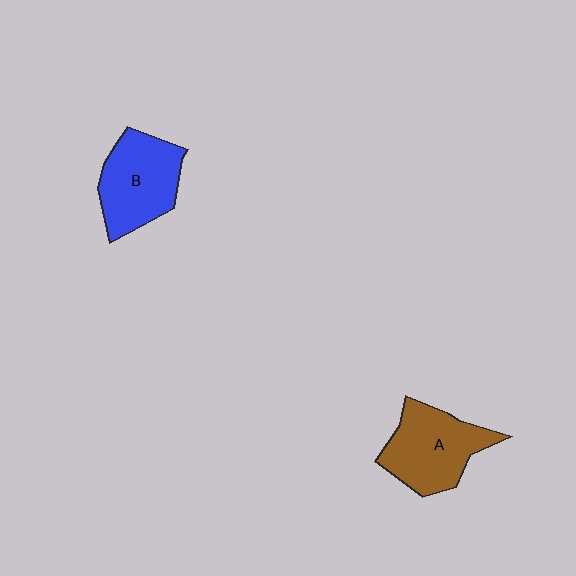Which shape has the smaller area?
Shape B (blue).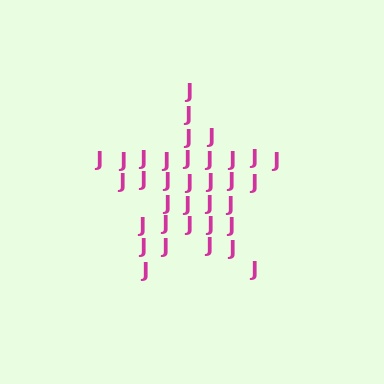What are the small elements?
The small elements are letter J's.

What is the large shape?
The large shape is a star.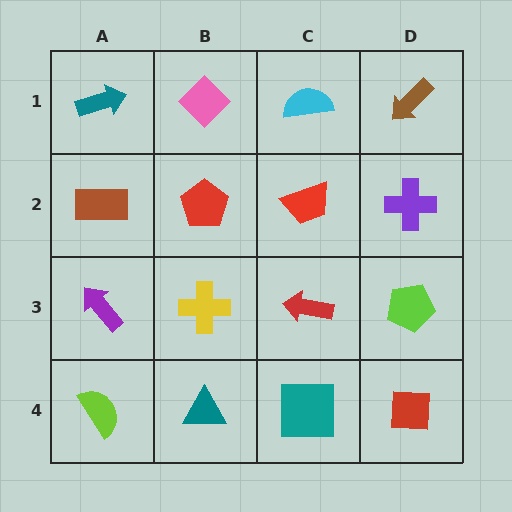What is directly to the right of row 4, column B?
A teal square.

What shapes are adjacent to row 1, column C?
A red trapezoid (row 2, column C), a pink diamond (row 1, column B), a brown arrow (row 1, column D).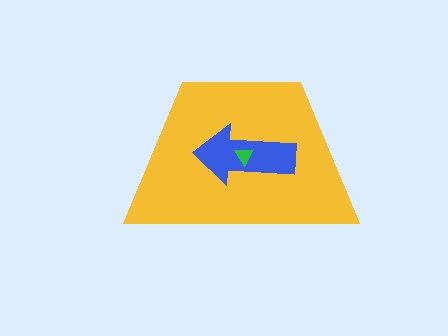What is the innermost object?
The green triangle.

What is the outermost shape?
The yellow trapezoid.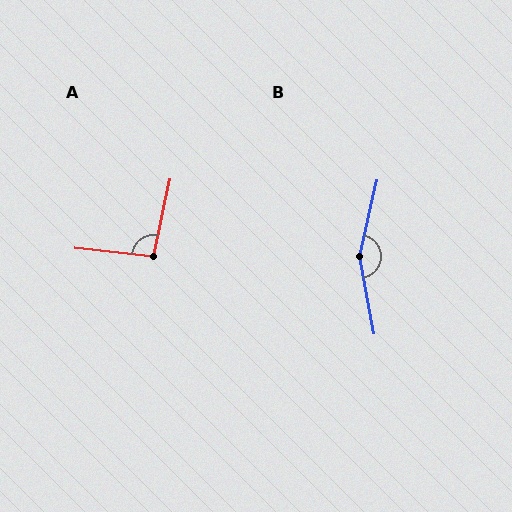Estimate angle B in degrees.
Approximately 156 degrees.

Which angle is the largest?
B, at approximately 156 degrees.